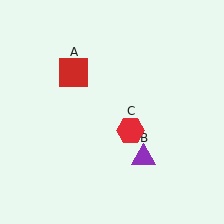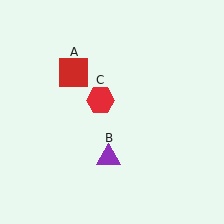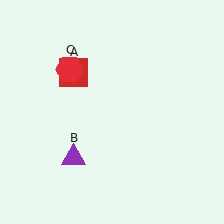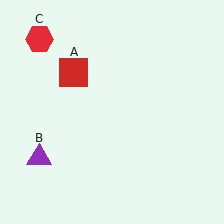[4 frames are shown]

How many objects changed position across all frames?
2 objects changed position: purple triangle (object B), red hexagon (object C).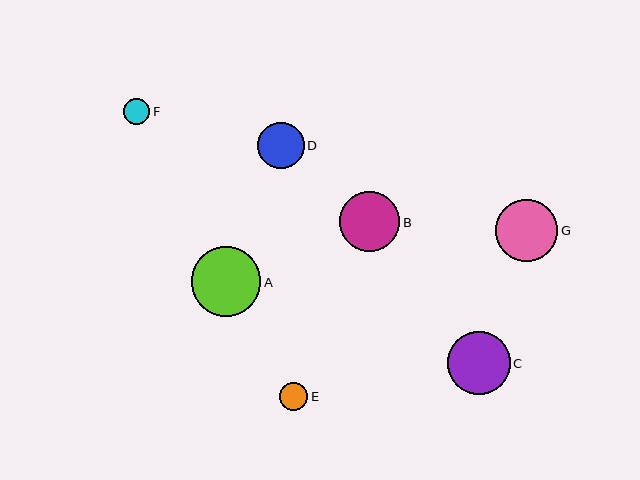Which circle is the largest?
Circle A is the largest with a size of approximately 70 pixels.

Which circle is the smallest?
Circle F is the smallest with a size of approximately 26 pixels.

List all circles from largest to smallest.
From largest to smallest: A, C, G, B, D, E, F.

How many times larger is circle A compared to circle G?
Circle A is approximately 1.1 times the size of circle G.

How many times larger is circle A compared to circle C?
Circle A is approximately 1.1 times the size of circle C.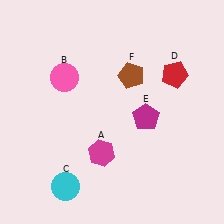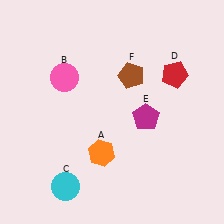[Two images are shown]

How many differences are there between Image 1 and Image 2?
There is 1 difference between the two images.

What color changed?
The hexagon (A) changed from magenta in Image 1 to orange in Image 2.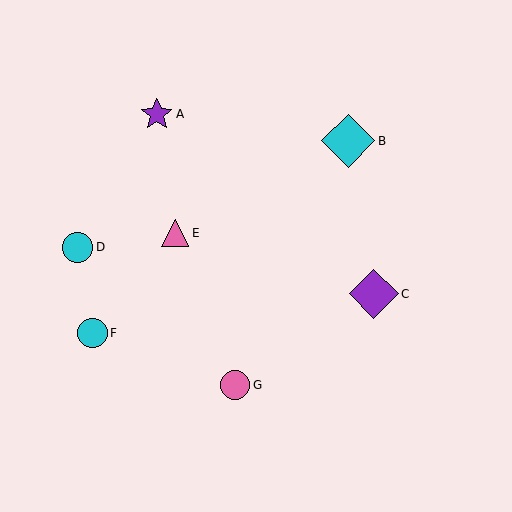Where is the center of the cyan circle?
The center of the cyan circle is at (78, 247).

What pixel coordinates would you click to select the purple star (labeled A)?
Click at (157, 114) to select the purple star A.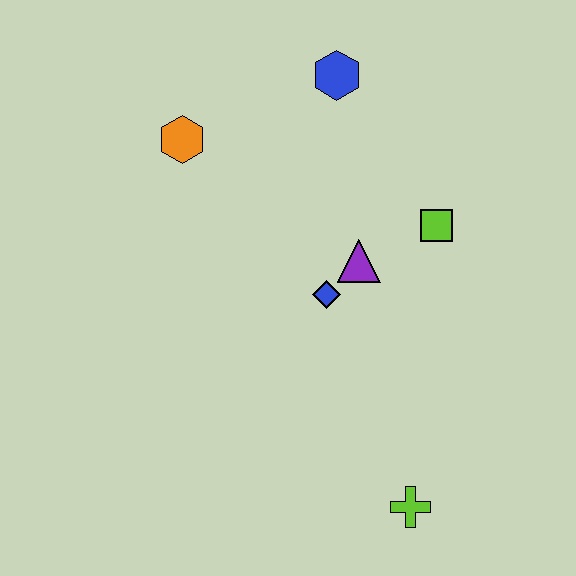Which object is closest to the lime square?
The purple triangle is closest to the lime square.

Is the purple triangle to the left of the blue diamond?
No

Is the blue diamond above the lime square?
No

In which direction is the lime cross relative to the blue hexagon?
The lime cross is below the blue hexagon.